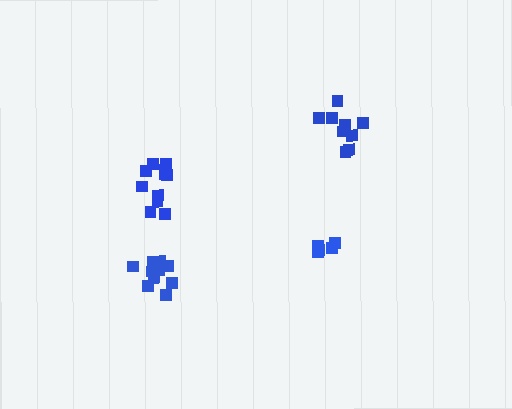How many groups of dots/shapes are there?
There are 4 groups.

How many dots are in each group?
Group 1: 9 dots, Group 2: 10 dots, Group 3: 11 dots, Group 4: 5 dots (35 total).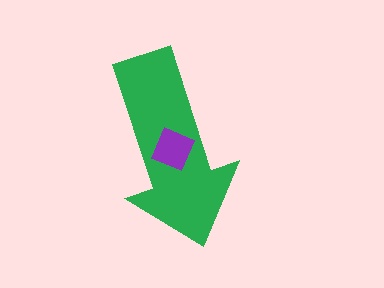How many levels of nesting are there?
2.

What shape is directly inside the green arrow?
The purple square.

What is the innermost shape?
The purple square.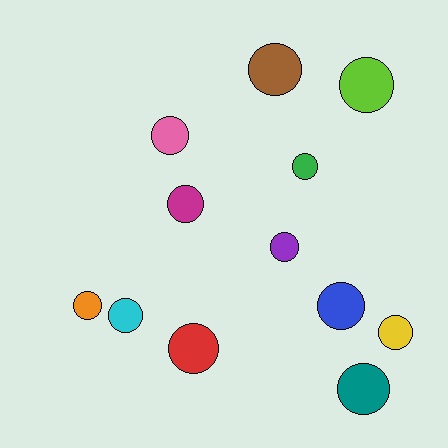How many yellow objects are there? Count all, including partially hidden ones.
There is 1 yellow object.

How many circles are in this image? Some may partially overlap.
There are 12 circles.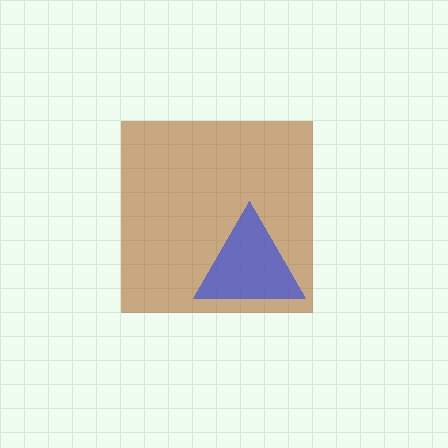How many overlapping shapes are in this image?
There are 2 overlapping shapes in the image.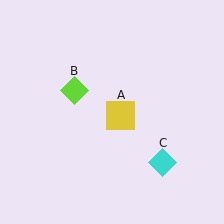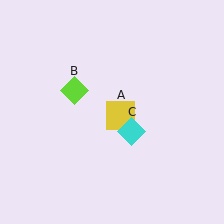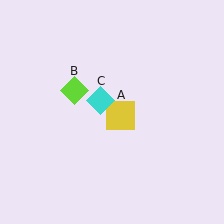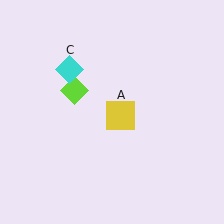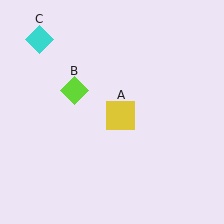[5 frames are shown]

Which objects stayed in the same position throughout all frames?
Yellow square (object A) and lime diamond (object B) remained stationary.